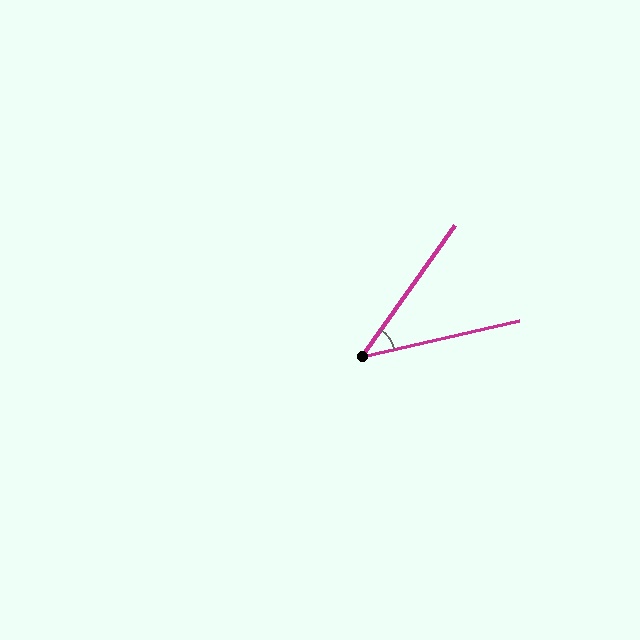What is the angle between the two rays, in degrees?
Approximately 42 degrees.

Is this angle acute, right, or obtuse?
It is acute.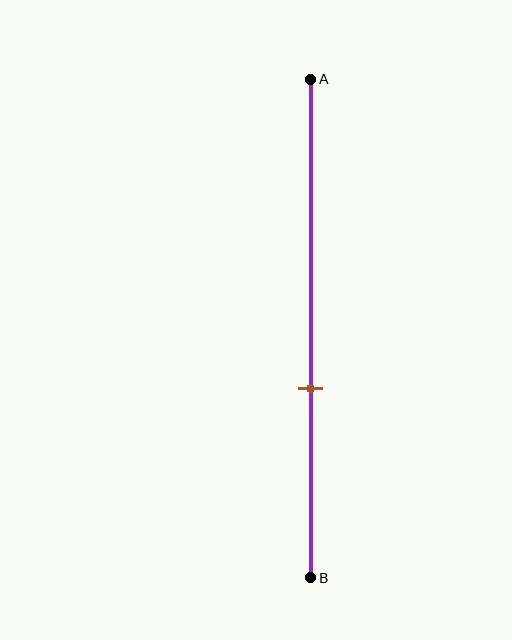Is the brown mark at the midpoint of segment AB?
No, the mark is at about 60% from A, not at the 50% midpoint.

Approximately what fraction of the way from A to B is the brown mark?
The brown mark is approximately 60% of the way from A to B.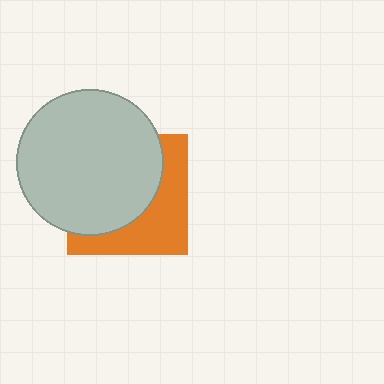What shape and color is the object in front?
The object in front is a light gray circle.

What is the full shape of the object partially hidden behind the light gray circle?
The partially hidden object is an orange square.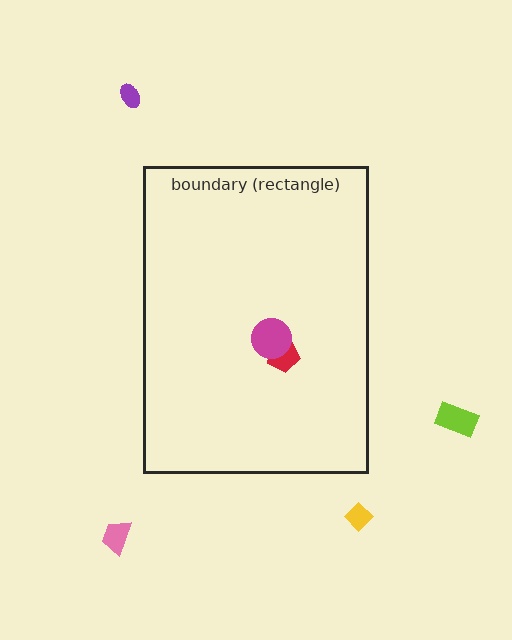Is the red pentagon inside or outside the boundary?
Inside.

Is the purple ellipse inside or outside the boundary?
Outside.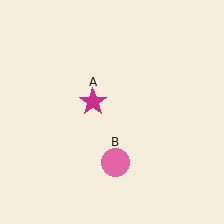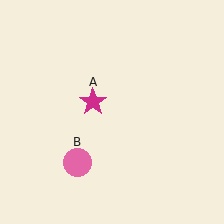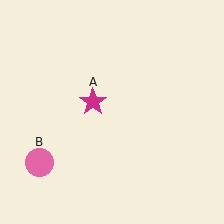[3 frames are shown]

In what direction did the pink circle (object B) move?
The pink circle (object B) moved left.